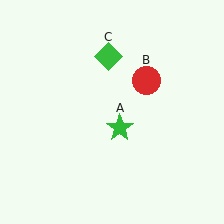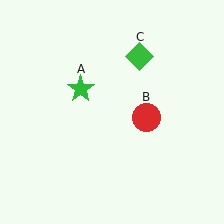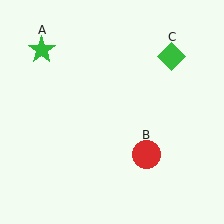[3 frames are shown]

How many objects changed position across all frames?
3 objects changed position: green star (object A), red circle (object B), green diamond (object C).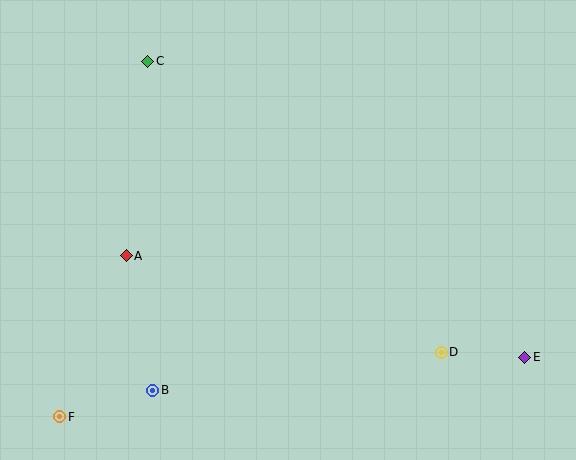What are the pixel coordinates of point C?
Point C is at (148, 61).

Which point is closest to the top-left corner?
Point C is closest to the top-left corner.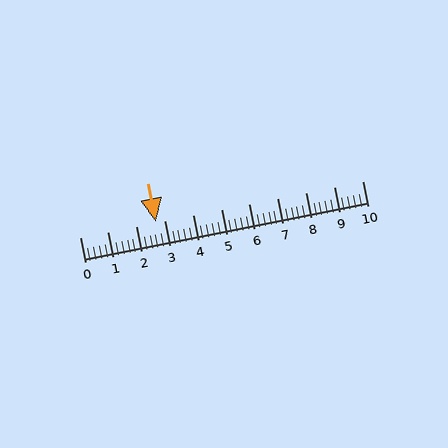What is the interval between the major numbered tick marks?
The major tick marks are spaced 1 units apart.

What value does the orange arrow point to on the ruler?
The orange arrow points to approximately 2.7.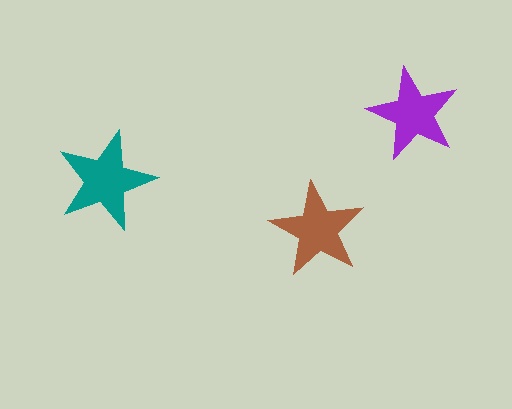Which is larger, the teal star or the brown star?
The teal one.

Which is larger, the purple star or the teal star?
The teal one.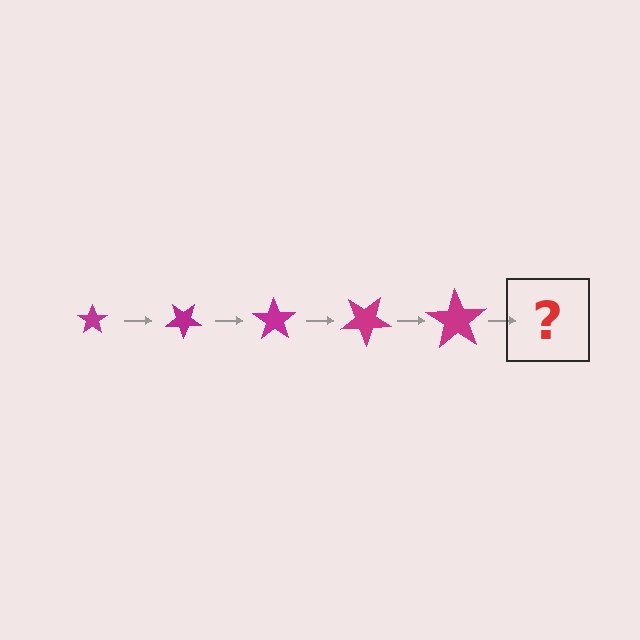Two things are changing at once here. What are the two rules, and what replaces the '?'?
The two rules are that the star grows larger each step and it rotates 35 degrees each step. The '?' should be a star, larger than the previous one and rotated 175 degrees from the start.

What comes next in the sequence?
The next element should be a star, larger than the previous one and rotated 175 degrees from the start.